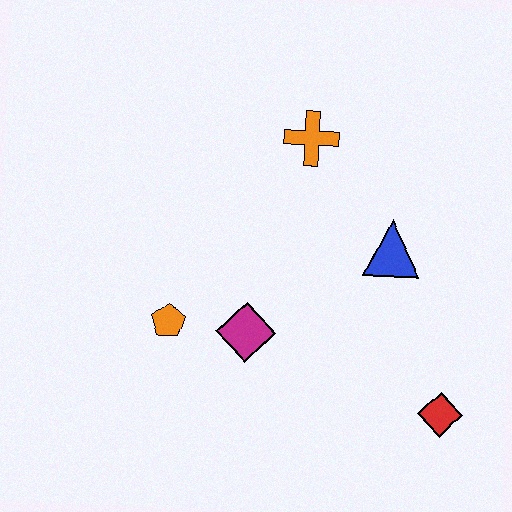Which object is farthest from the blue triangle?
The orange pentagon is farthest from the blue triangle.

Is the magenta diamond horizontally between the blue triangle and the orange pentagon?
Yes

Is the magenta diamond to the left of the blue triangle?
Yes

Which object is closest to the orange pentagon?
The magenta diamond is closest to the orange pentagon.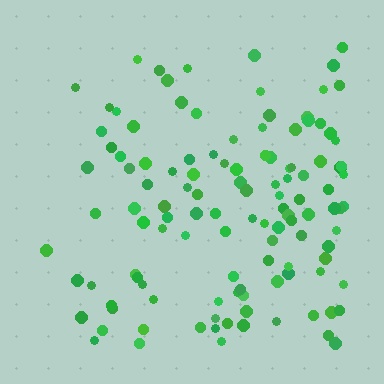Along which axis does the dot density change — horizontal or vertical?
Horizontal.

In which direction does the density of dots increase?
From left to right, with the right side densest.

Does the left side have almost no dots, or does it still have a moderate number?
Still a moderate number, just noticeably fewer than the right.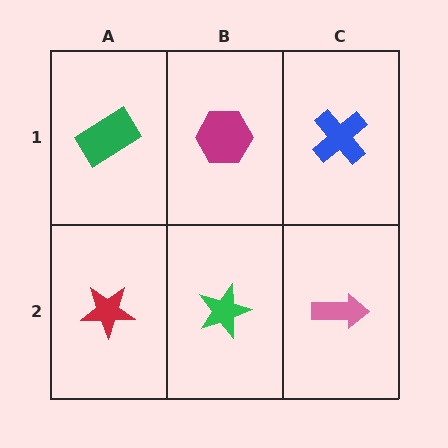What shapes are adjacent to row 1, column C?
A pink arrow (row 2, column C), a magenta hexagon (row 1, column B).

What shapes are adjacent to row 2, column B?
A magenta hexagon (row 1, column B), a red star (row 2, column A), a pink arrow (row 2, column C).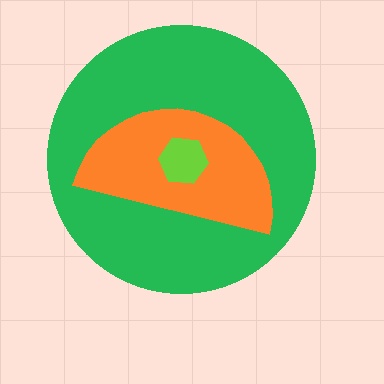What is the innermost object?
The lime hexagon.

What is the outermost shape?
The green circle.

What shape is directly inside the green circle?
The orange semicircle.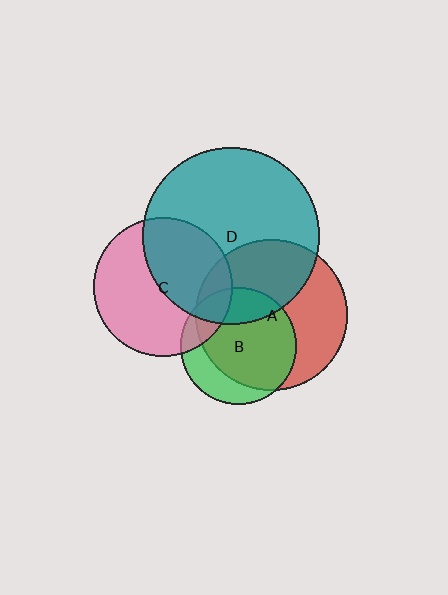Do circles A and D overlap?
Yes.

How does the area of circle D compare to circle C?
Approximately 1.6 times.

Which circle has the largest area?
Circle D (teal).